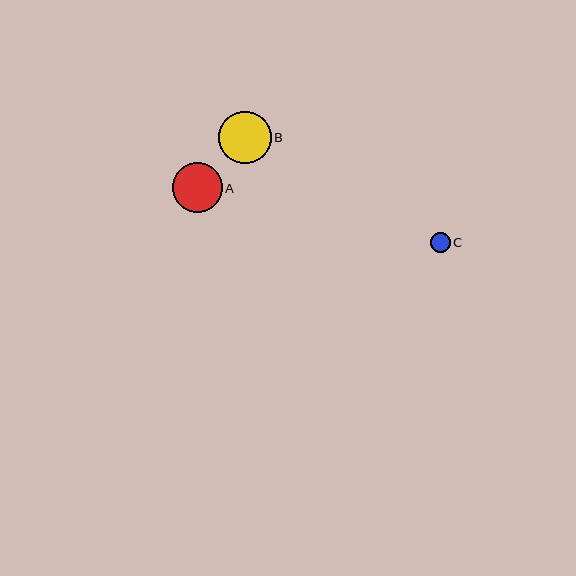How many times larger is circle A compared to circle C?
Circle A is approximately 2.5 times the size of circle C.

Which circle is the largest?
Circle B is the largest with a size of approximately 52 pixels.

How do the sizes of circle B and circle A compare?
Circle B and circle A are approximately the same size.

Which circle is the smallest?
Circle C is the smallest with a size of approximately 20 pixels.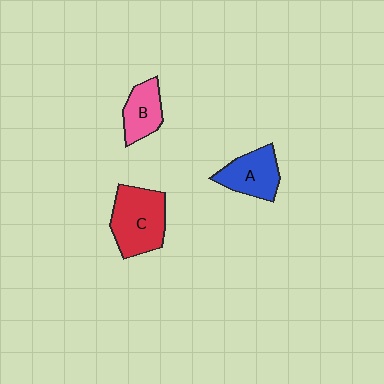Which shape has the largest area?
Shape C (red).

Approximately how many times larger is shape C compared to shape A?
Approximately 1.4 times.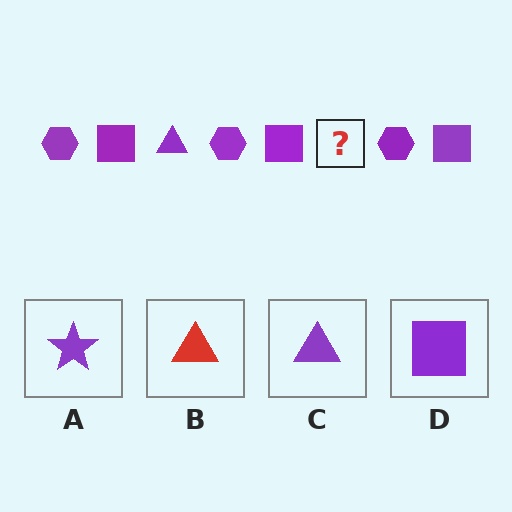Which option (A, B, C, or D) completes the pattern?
C.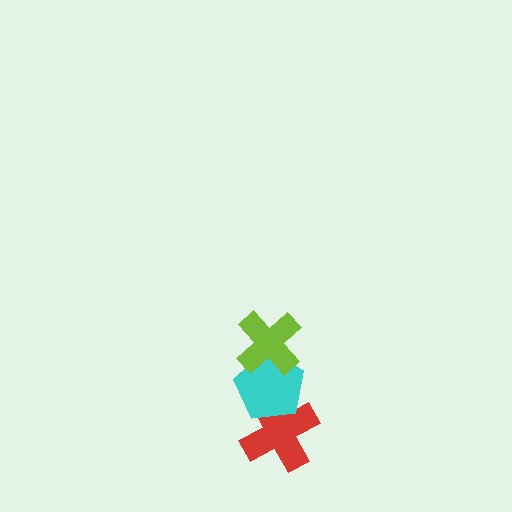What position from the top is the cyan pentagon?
The cyan pentagon is 2nd from the top.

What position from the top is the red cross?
The red cross is 3rd from the top.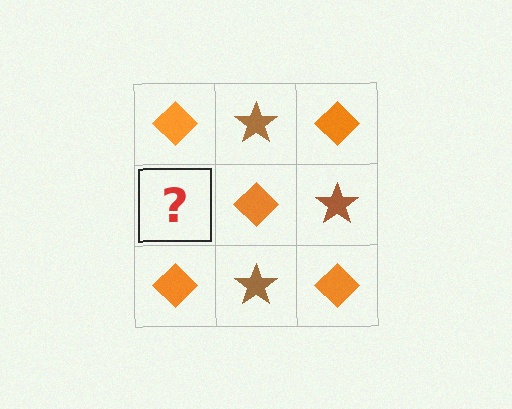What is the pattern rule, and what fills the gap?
The rule is that it alternates orange diamond and brown star in a checkerboard pattern. The gap should be filled with a brown star.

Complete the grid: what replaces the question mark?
The question mark should be replaced with a brown star.